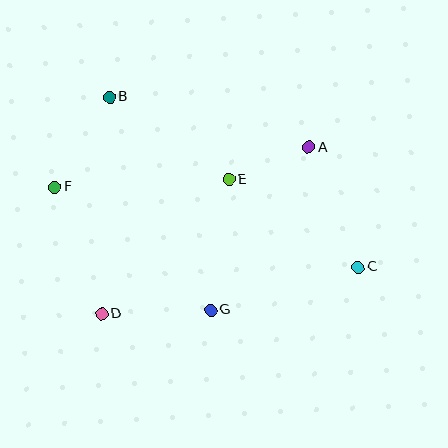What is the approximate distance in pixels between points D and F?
The distance between D and F is approximately 135 pixels.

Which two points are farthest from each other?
Points C and F are farthest from each other.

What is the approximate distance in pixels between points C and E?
The distance between C and E is approximately 156 pixels.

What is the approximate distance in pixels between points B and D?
The distance between B and D is approximately 217 pixels.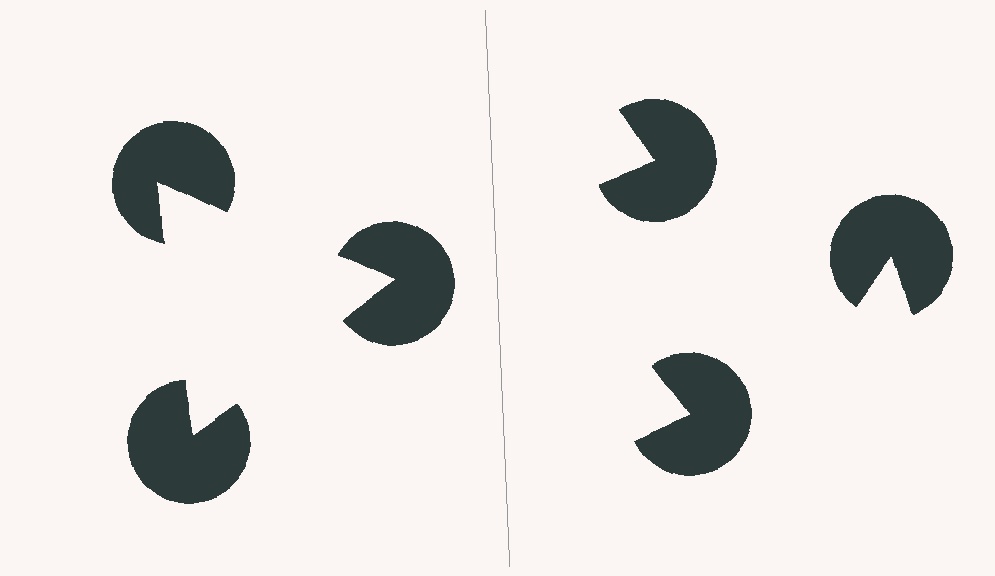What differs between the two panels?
The pac-man discs are positioned identically on both sides; only the wedge orientations differ. On the left they align to a triangle; on the right they are misaligned.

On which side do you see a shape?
An illusory triangle appears on the left side. On the right side the wedge cuts are rotated, so no coherent shape forms.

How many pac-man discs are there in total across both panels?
6 — 3 on each side.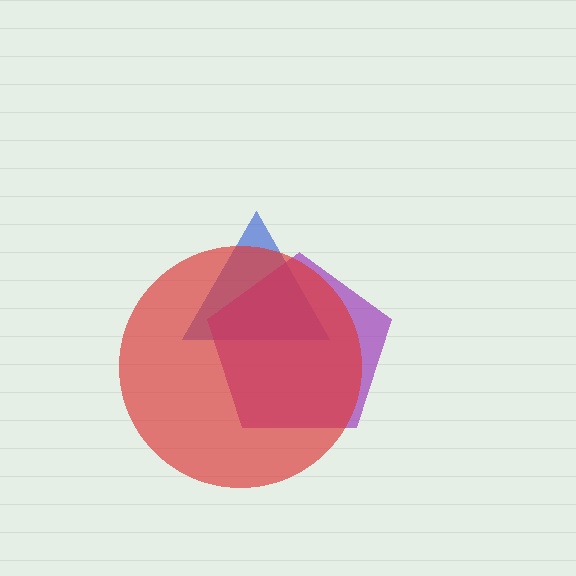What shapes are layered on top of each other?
The layered shapes are: a blue triangle, a purple pentagon, a red circle.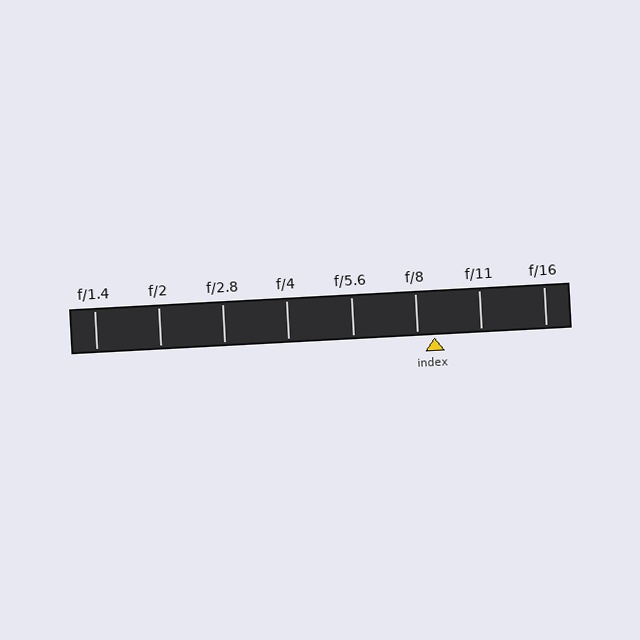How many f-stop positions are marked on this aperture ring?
There are 8 f-stop positions marked.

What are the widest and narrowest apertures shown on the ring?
The widest aperture shown is f/1.4 and the narrowest is f/16.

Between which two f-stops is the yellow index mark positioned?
The index mark is between f/8 and f/11.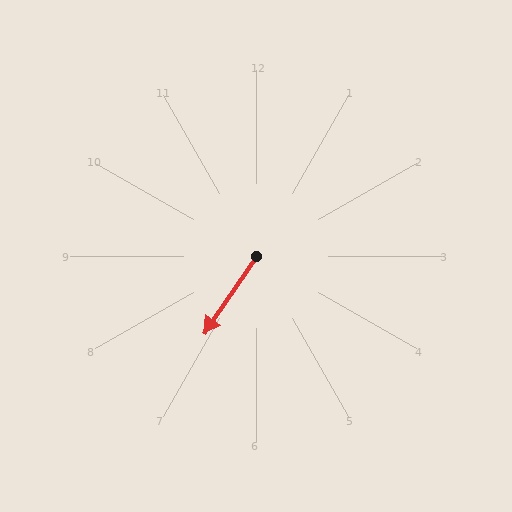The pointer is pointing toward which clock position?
Roughly 7 o'clock.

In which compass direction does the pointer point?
Southwest.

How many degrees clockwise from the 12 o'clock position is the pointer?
Approximately 214 degrees.